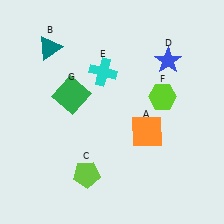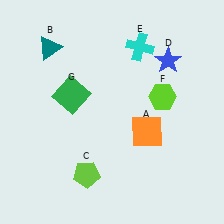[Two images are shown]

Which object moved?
The cyan cross (E) moved right.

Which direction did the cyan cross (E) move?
The cyan cross (E) moved right.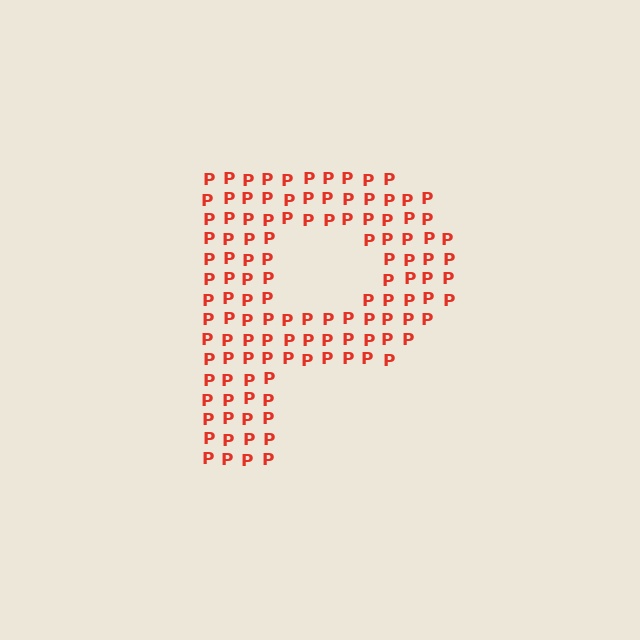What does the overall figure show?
The overall figure shows the letter P.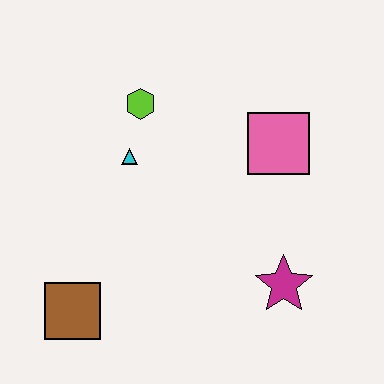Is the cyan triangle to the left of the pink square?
Yes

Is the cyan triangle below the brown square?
No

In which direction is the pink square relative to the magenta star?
The pink square is above the magenta star.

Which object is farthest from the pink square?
The brown square is farthest from the pink square.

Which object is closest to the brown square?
The cyan triangle is closest to the brown square.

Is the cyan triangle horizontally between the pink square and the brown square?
Yes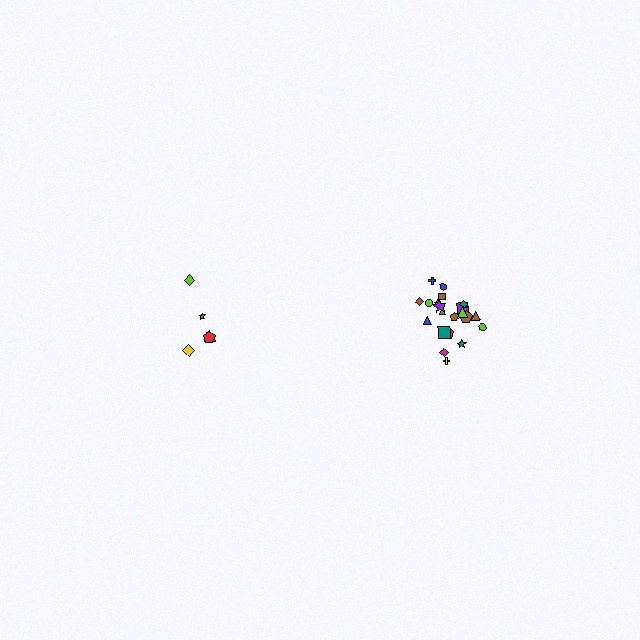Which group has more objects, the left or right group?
The right group.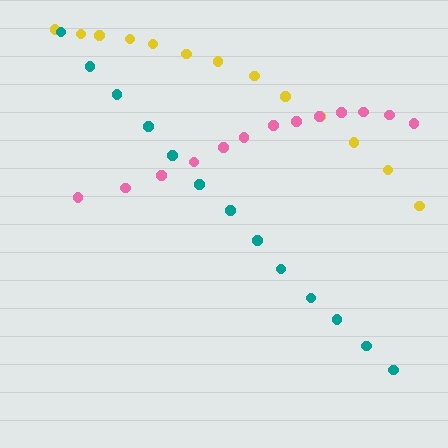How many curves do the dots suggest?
There are 3 distinct paths.